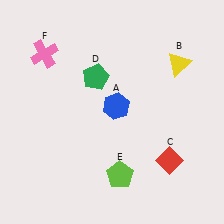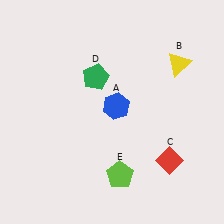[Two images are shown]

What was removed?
The pink cross (F) was removed in Image 2.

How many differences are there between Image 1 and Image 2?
There is 1 difference between the two images.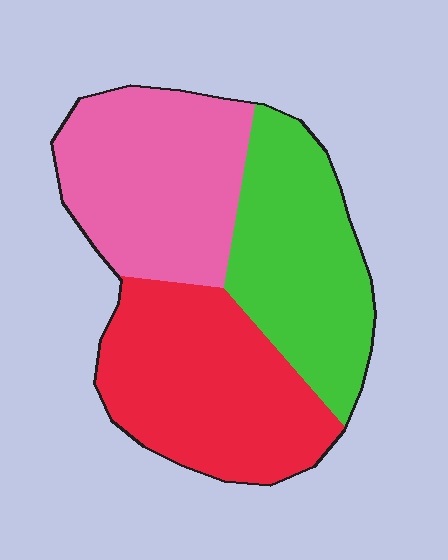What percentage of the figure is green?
Green takes up between a sixth and a third of the figure.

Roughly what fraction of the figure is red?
Red covers 36% of the figure.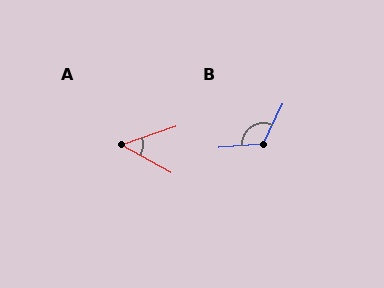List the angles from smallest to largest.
A (48°), B (120°).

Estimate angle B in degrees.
Approximately 120 degrees.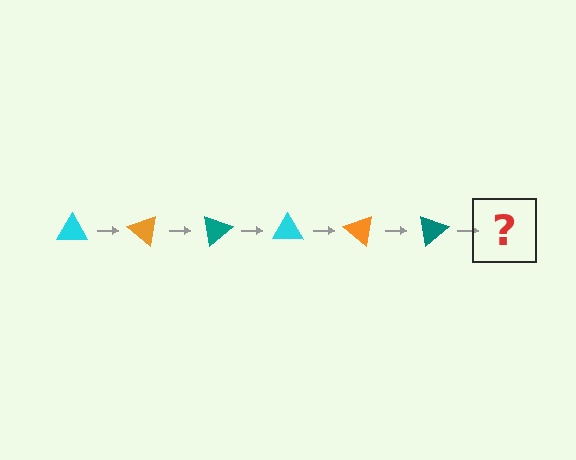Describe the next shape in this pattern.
It should be a cyan triangle, rotated 240 degrees from the start.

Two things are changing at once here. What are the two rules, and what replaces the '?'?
The two rules are that it rotates 40 degrees each step and the color cycles through cyan, orange, and teal. The '?' should be a cyan triangle, rotated 240 degrees from the start.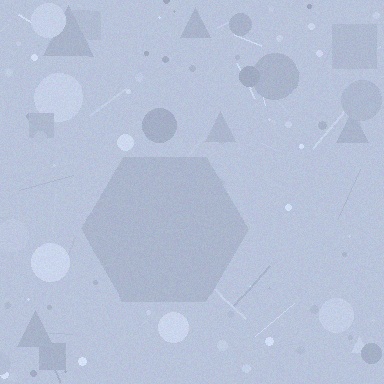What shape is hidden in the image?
A hexagon is hidden in the image.